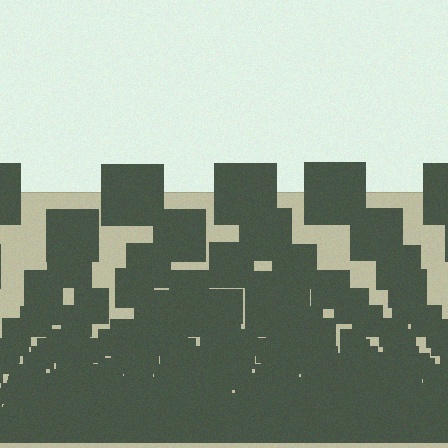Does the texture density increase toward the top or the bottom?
Density increases toward the bottom.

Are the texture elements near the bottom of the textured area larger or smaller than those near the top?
Smaller. The gradient is inverted — elements near the bottom are smaller and denser.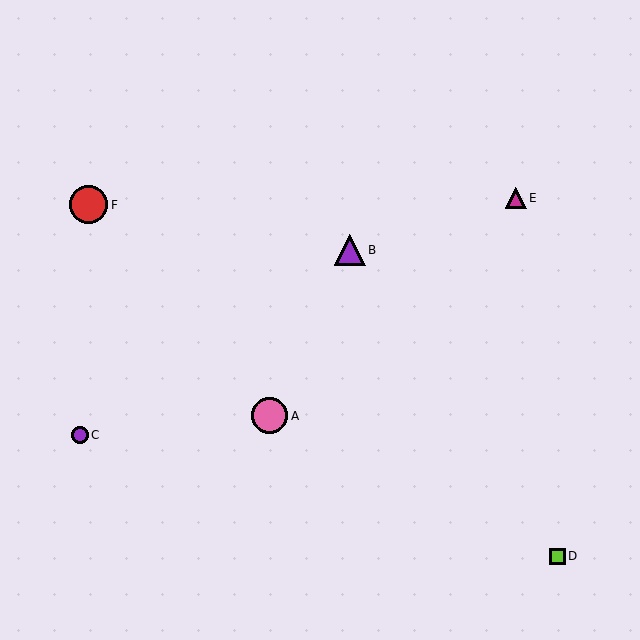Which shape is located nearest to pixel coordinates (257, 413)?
The pink circle (labeled A) at (270, 416) is nearest to that location.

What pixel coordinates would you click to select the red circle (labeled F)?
Click at (89, 205) to select the red circle F.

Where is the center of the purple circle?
The center of the purple circle is at (80, 435).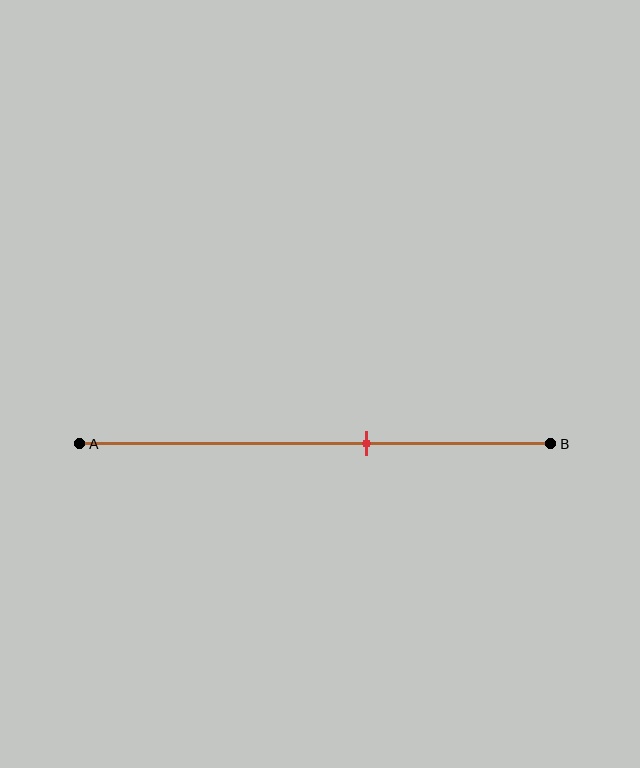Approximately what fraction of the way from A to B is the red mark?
The red mark is approximately 60% of the way from A to B.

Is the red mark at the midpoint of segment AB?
No, the mark is at about 60% from A, not at the 50% midpoint.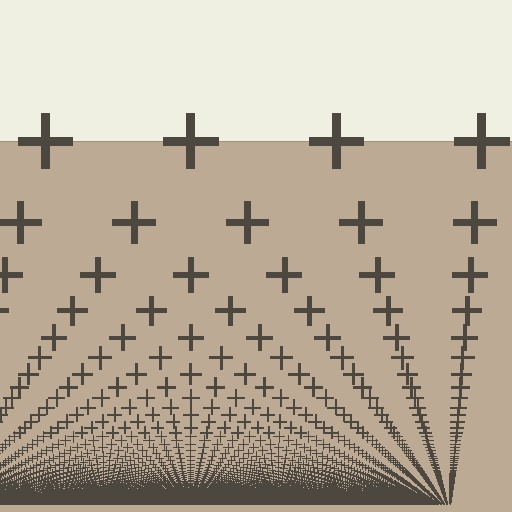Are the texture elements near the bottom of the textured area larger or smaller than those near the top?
Smaller. The gradient is inverted — elements near the bottom are smaller and denser.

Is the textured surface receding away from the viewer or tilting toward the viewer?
The surface appears to tilt toward the viewer. Texture elements get larger and sparser toward the top.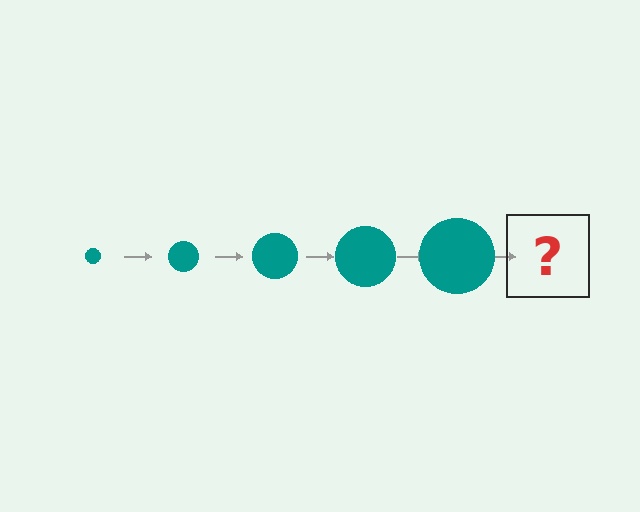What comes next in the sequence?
The next element should be a teal circle, larger than the previous one.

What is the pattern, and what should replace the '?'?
The pattern is that the circle gets progressively larger each step. The '?' should be a teal circle, larger than the previous one.